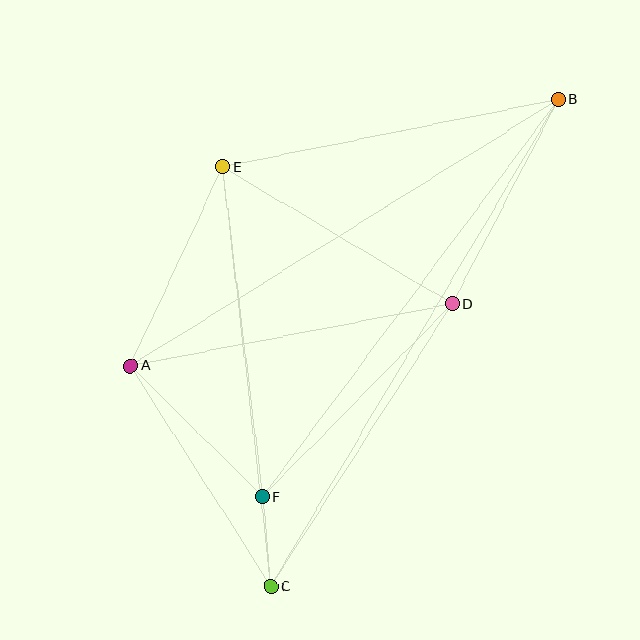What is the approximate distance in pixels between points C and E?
The distance between C and E is approximately 422 pixels.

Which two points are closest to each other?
Points C and F are closest to each other.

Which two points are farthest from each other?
Points B and C are farthest from each other.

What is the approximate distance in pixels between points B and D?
The distance between B and D is approximately 231 pixels.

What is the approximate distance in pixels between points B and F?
The distance between B and F is approximately 495 pixels.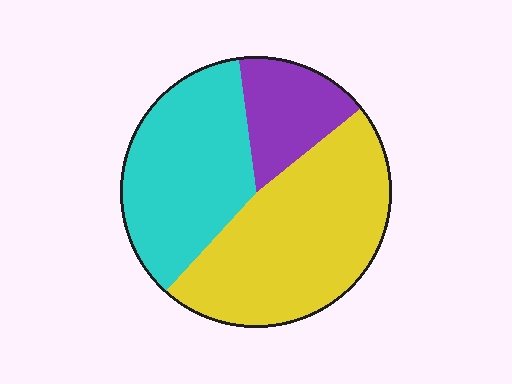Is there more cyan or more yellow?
Yellow.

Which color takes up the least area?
Purple, at roughly 15%.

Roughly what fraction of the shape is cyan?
Cyan takes up about three eighths (3/8) of the shape.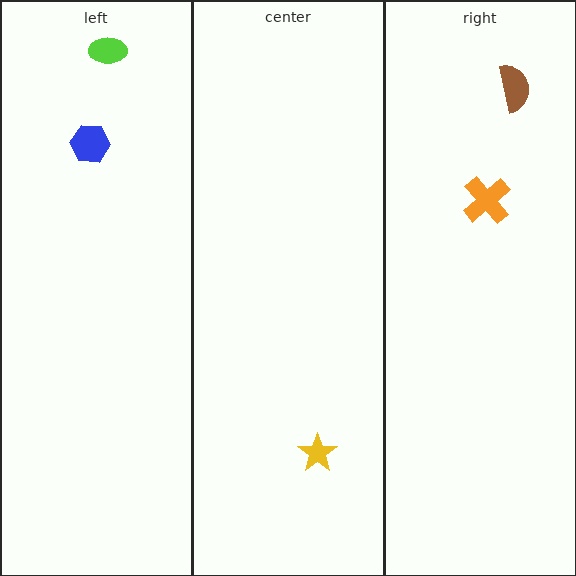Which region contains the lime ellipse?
The left region.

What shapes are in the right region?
The orange cross, the brown semicircle.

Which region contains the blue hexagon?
The left region.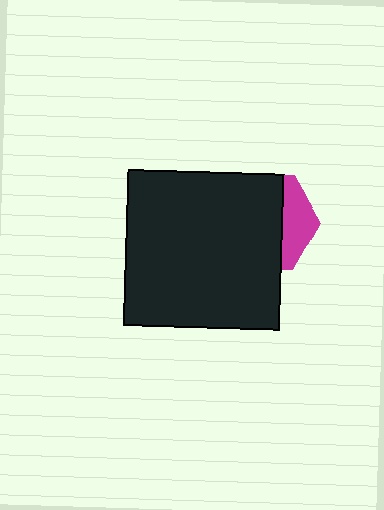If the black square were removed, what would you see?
You would see the complete magenta hexagon.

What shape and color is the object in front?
The object in front is a black square.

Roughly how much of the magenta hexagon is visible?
A small part of it is visible (roughly 30%).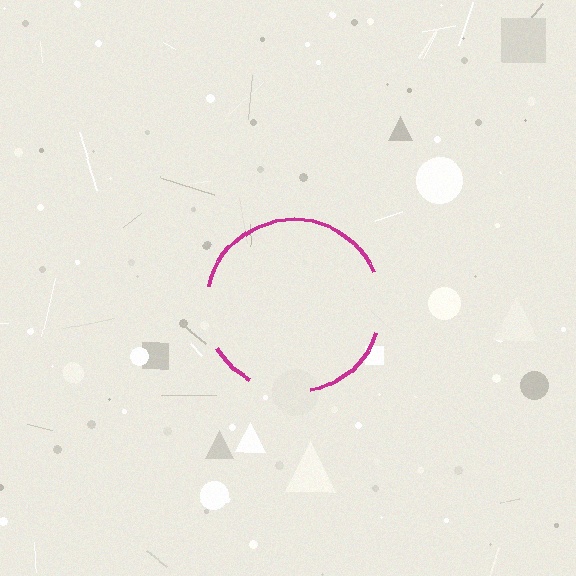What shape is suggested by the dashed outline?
The dashed outline suggests a circle.